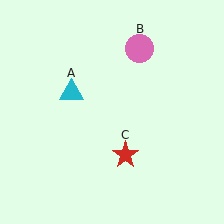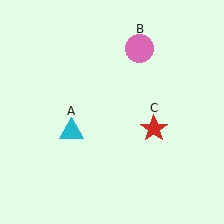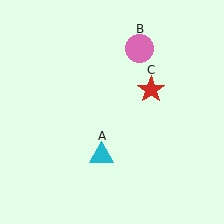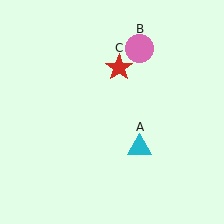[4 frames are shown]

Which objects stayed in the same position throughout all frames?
Pink circle (object B) remained stationary.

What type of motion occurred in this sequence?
The cyan triangle (object A), red star (object C) rotated counterclockwise around the center of the scene.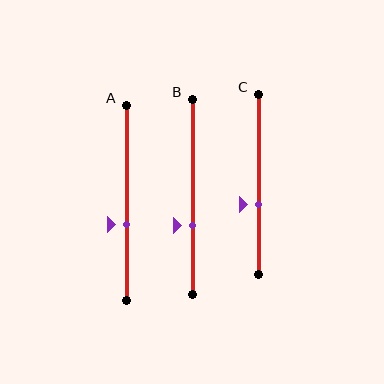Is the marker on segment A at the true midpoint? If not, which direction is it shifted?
No, the marker on segment A is shifted downward by about 11% of the segment length.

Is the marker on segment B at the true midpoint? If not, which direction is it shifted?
No, the marker on segment B is shifted downward by about 15% of the segment length.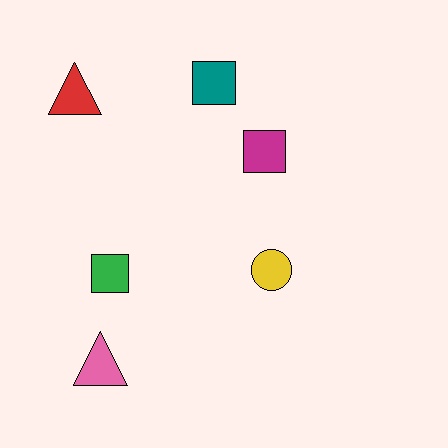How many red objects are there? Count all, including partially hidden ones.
There is 1 red object.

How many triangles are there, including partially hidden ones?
There are 2 triangles.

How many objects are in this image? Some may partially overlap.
There are 6 objects.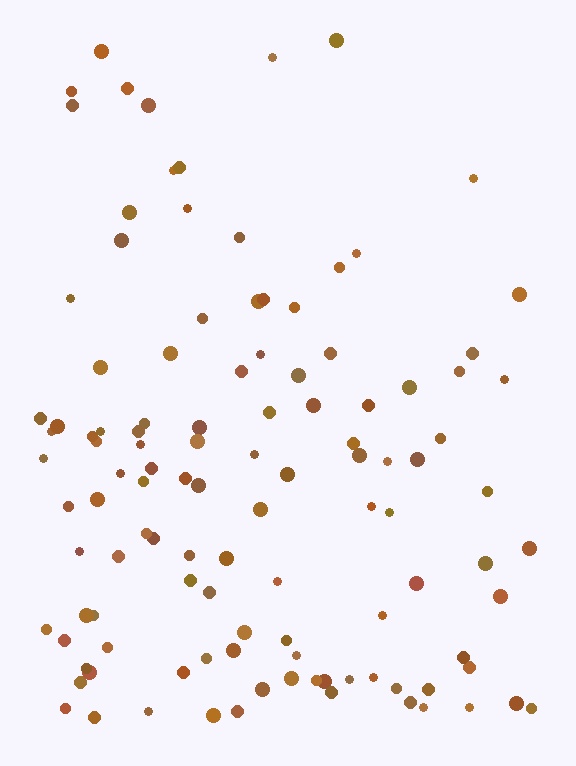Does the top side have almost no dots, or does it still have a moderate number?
Still a moderate number, just noticeably fewer than the bottom.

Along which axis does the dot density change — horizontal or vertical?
Vertical.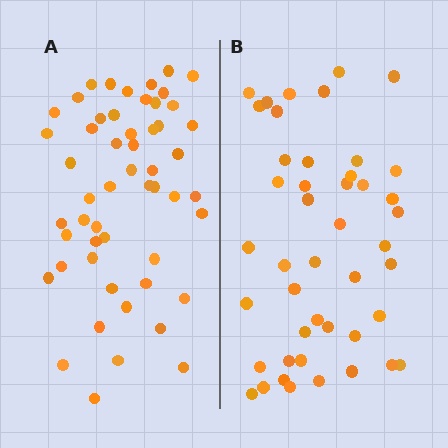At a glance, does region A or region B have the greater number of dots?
Region A (the left region) has more dots.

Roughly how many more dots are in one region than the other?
Region A has roughly 8 or so more dots than region B.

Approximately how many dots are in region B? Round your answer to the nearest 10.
About 40 dots. (The exact count is 45, which rounds to 40.)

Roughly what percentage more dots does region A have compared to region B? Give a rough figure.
About 20% more.